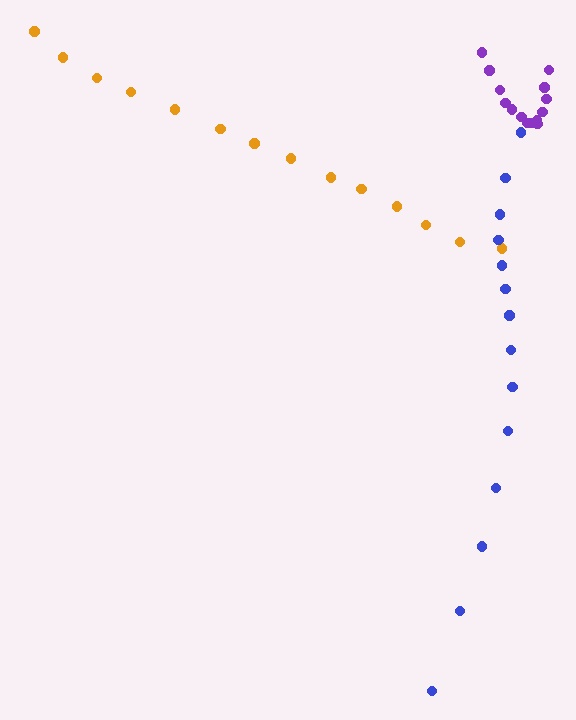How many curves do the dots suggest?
There are 3 distinct paths.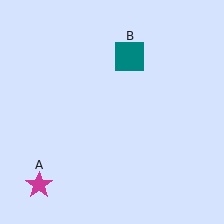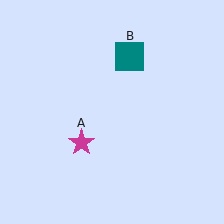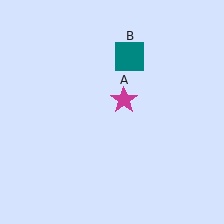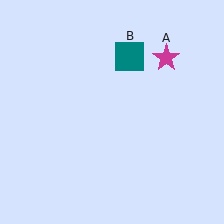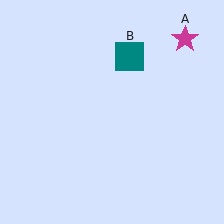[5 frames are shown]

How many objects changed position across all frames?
1 object changed position: magenta star (object A).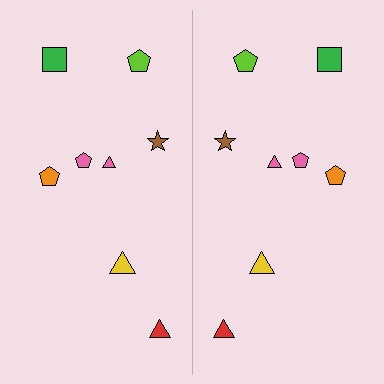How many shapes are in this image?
There are 16 shapes in this image.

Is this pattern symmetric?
Yes, this pattern has bilateral (reflection) symmetry.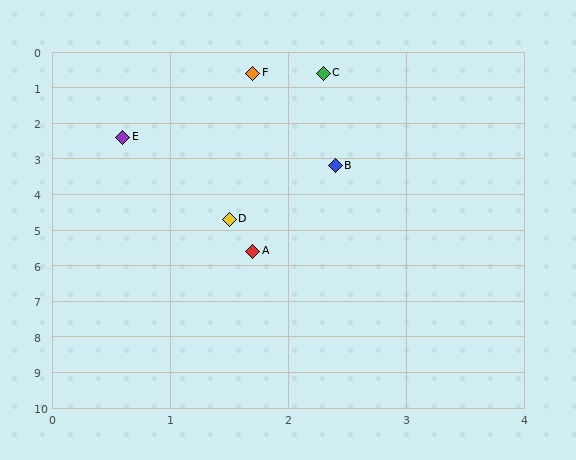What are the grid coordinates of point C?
Point C is at approximately (2.3, 0.6).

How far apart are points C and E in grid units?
Points C and E are about 2.5 grid units apart.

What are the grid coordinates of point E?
Point E is at approximately (0.6, 2.4).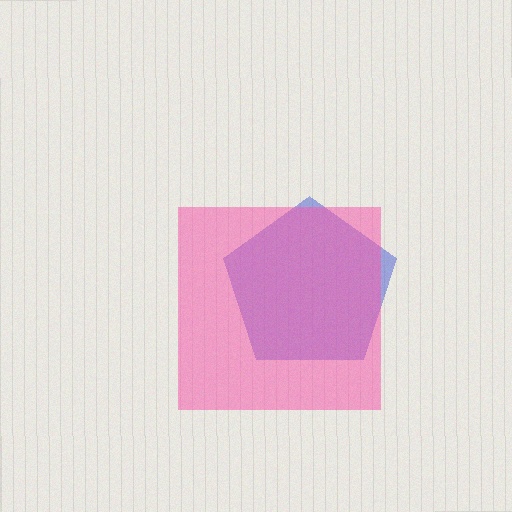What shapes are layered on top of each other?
The layered shapes are: a blue pentagon, a pink square.